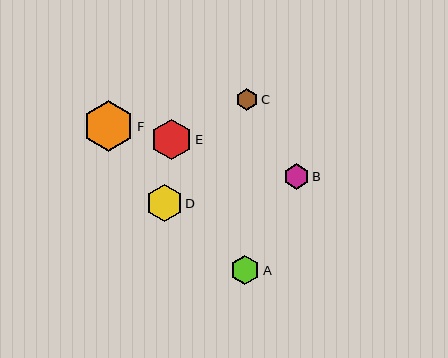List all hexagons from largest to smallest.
From largest to smallest: F, E, D, A, B, C.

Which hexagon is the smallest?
Hexagon C is the smallest with a size of approximately 22 pixels.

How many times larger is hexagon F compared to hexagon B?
Hexagon F is approximately 2.0 times the size of hexagon B.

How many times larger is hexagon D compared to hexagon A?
Hexagon D is approximately 1.3 times the size of hexagon A.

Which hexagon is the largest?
Hexagon F is the largest with a size of approximately 51 pixels.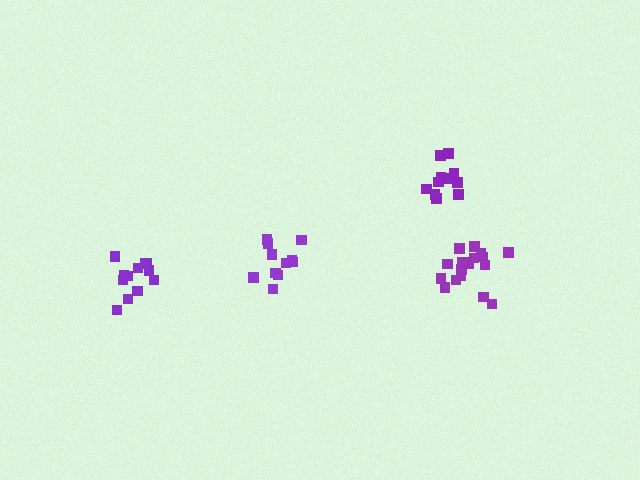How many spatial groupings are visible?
There are 4 spatial groupings.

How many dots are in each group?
Group 1: 12 dots, Group 2: 12 dots, Group 3: 18 dots, Group 4: 12 dots (54 total).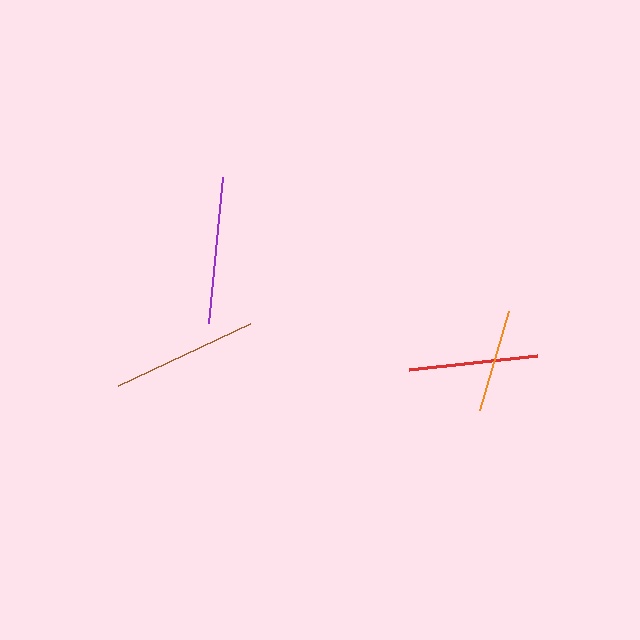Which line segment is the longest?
The purple line is the longest at approximately 147 pixels.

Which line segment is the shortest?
The orange line is the shortest at approximately 103 pixels.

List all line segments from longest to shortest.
From longest to shortest: purple, brown, red, orange.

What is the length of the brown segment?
The brown segment is approximately 146 pixels long.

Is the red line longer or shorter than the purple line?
The purple line is longer than the red line.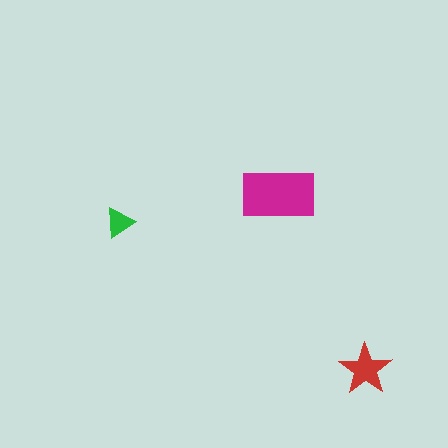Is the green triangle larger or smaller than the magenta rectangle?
Smaller.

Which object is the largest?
The magenta rectangle.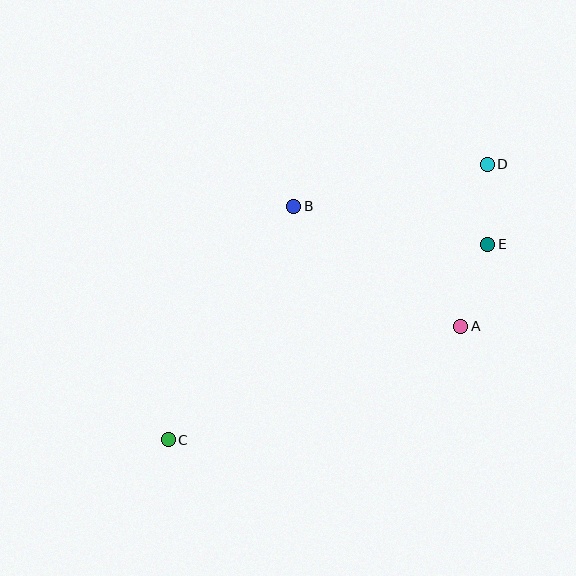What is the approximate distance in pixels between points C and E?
The distance between C and E is approximately 375 pixels.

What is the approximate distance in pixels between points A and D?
The distance between A and D is approximately 164 pixels.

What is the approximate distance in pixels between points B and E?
The distance between B and E is approximately 198 pixels.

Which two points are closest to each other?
Points D and E are closest to each other.